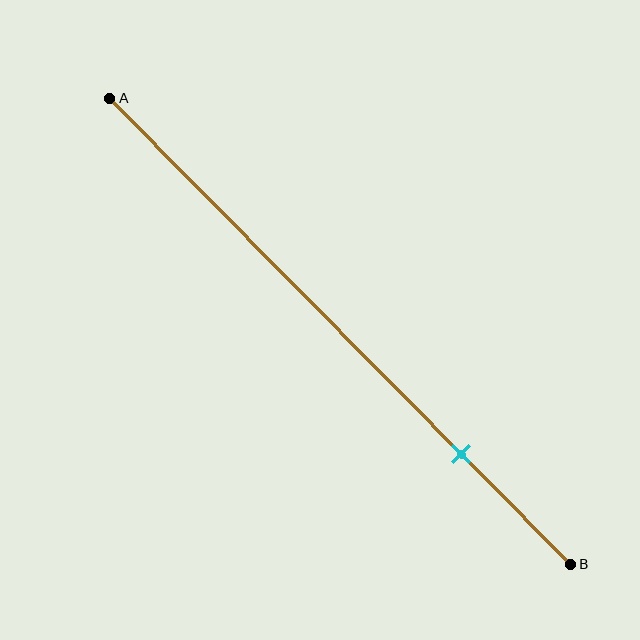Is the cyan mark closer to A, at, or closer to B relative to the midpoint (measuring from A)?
The cyan mark is closer to point B than the midpoint of segment AB.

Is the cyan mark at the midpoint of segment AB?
No, the mark is at about 75% from A, not at the 50% midpoint.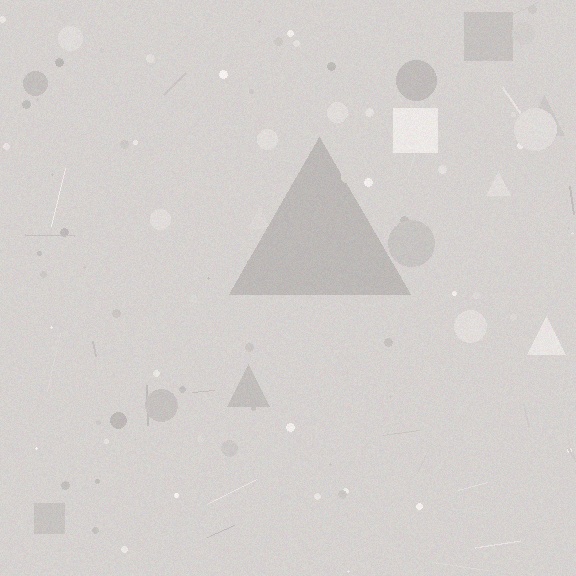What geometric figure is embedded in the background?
A triangle is embedded in the background.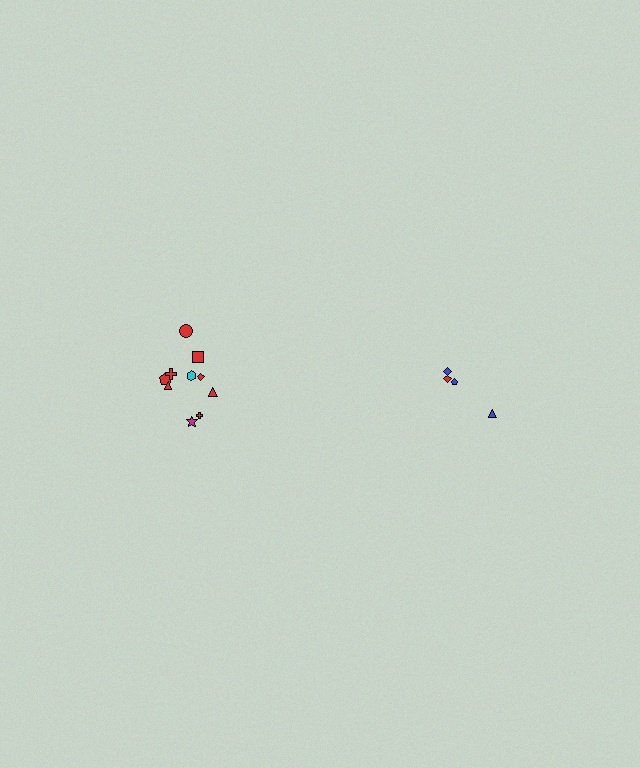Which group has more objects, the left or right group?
The left group.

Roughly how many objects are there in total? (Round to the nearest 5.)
Roughly 15 objects in total.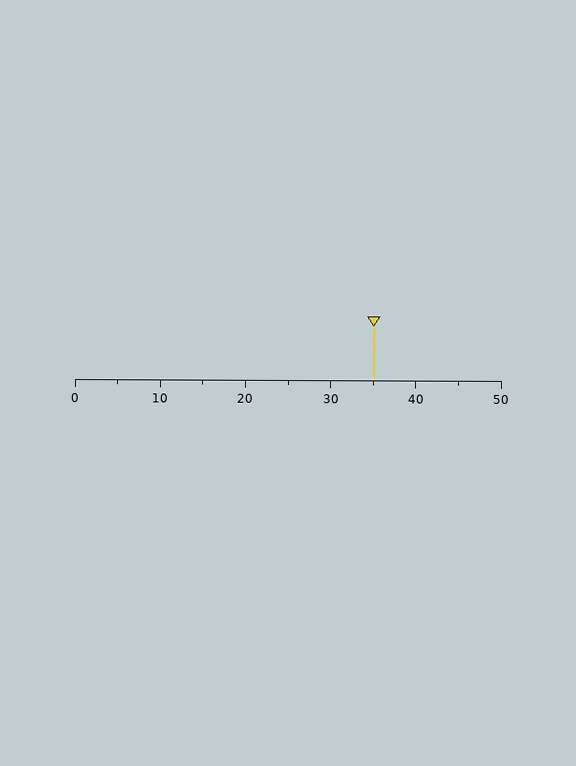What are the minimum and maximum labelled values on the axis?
The axis runs from 0 to 50.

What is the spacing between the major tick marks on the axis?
The major ticks are spaced 10 apart.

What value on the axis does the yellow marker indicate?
The marker indicates approximately 35.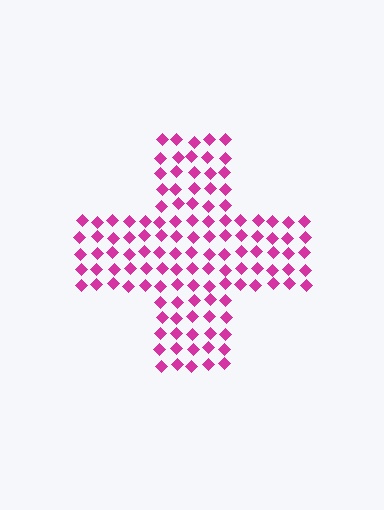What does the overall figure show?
The overall figure shows a cross.